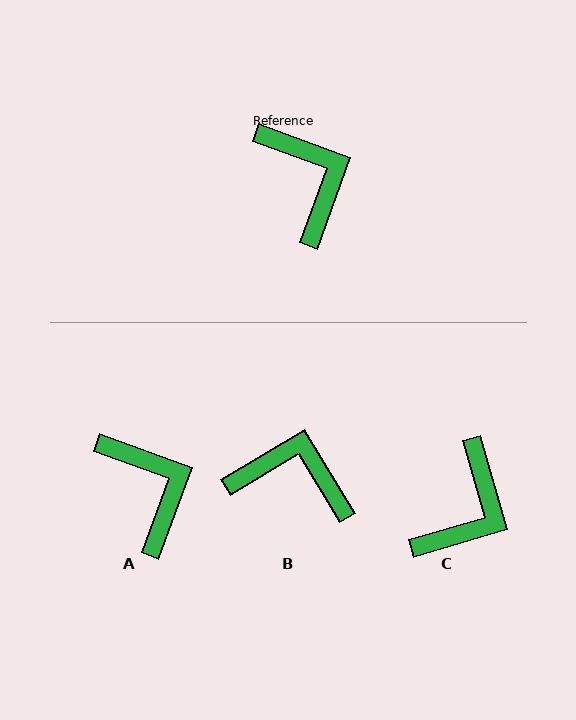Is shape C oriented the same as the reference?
No, it is off by about 54 degrees.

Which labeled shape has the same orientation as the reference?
A.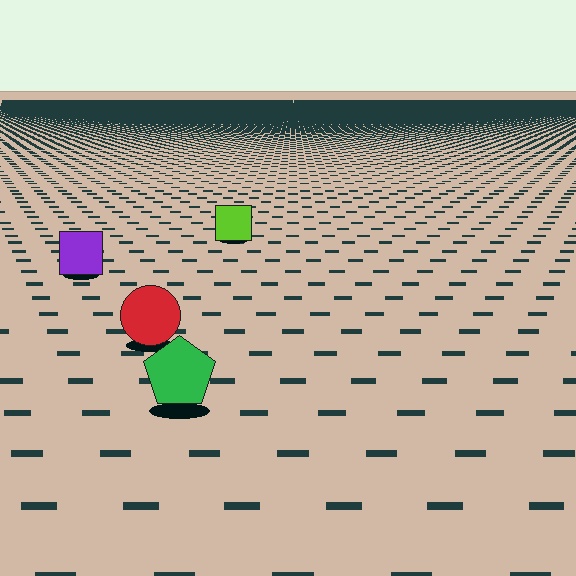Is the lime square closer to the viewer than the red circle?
No. The red circle is closer — you can tell from the texture gradient: the ground texture is coarser near it.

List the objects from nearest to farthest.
From nearest to farthest: the green pentagon, the red circle, the purple square, the lime square.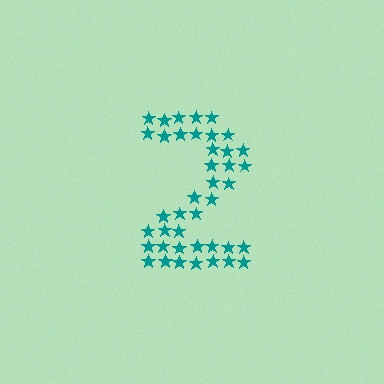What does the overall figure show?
The overall figure shows the digit 2.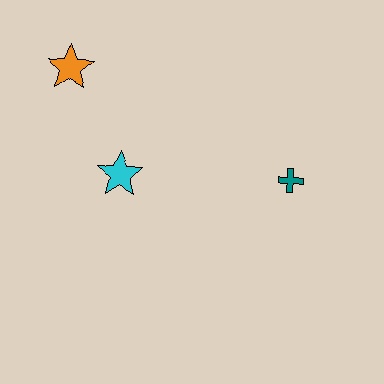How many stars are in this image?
There are 2 stars.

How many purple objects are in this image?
There are no purple objects.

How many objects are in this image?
There are 3 objects.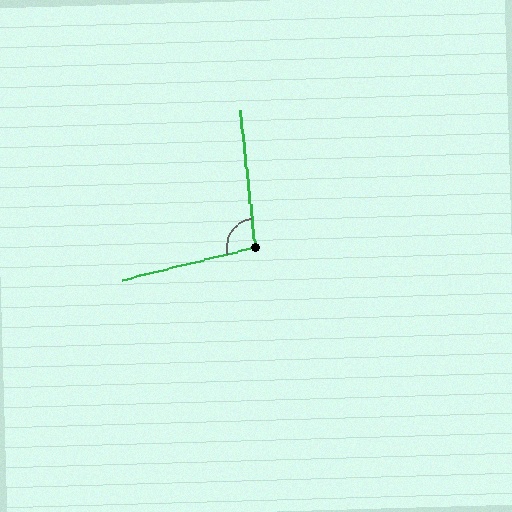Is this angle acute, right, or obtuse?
It is obtuse.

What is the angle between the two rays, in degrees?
Approximately 98 degrees.